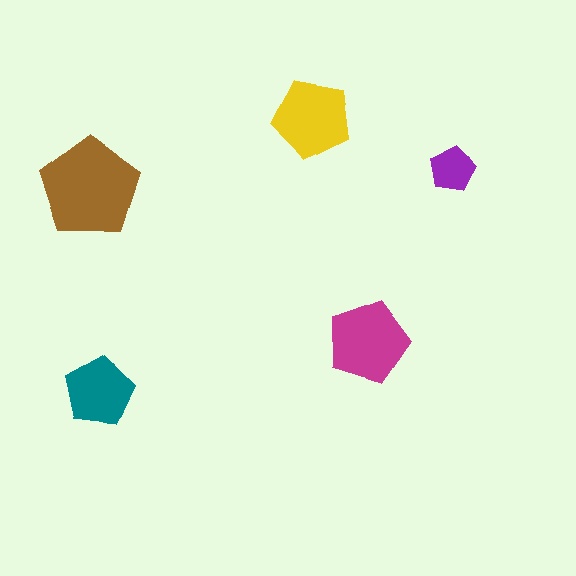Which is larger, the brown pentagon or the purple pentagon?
The brown one.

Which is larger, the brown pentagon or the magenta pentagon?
The brown one.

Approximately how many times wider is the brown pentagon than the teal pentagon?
About 1.5 times wider.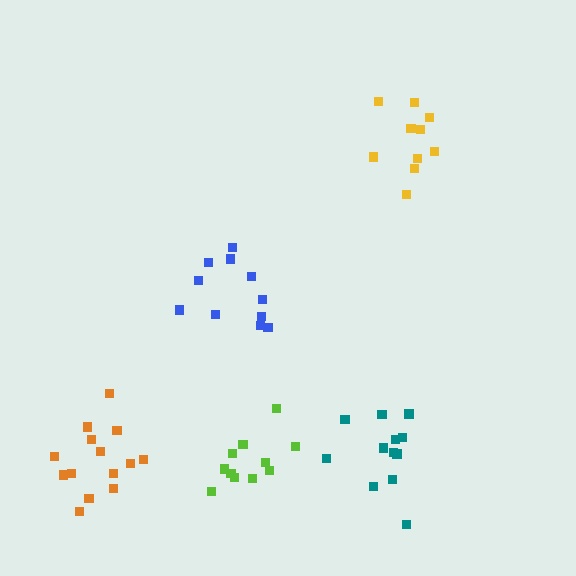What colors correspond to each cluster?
The clusters are colored: blue, yellow, orange, lime, teal.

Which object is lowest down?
The lime cluster is bottommost.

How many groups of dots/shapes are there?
There are 5 groups.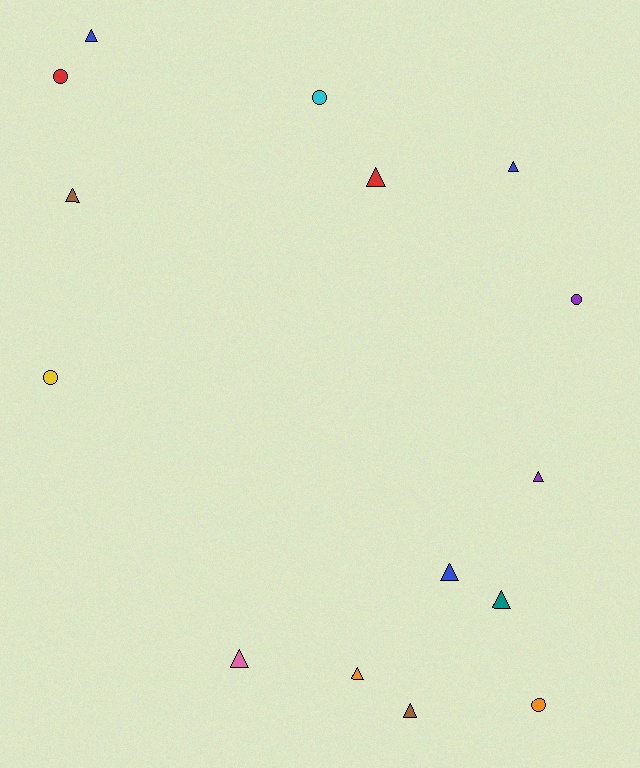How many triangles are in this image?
There are 10 triangles.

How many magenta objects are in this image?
There are no magenta objects.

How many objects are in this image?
There are 15 objects.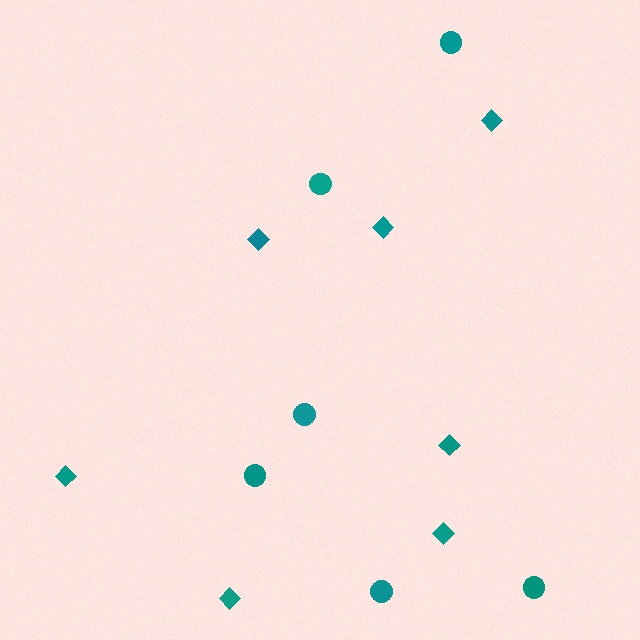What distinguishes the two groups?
There are 2 groups: one group of circles (6) and one group of diamonds (7).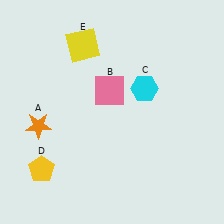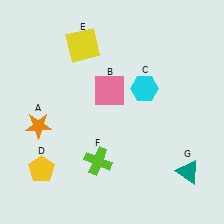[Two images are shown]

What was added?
A lime cross (F), a teal triangle (G) were added in Image 2.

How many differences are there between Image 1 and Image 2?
There are 2 differences between the two images.